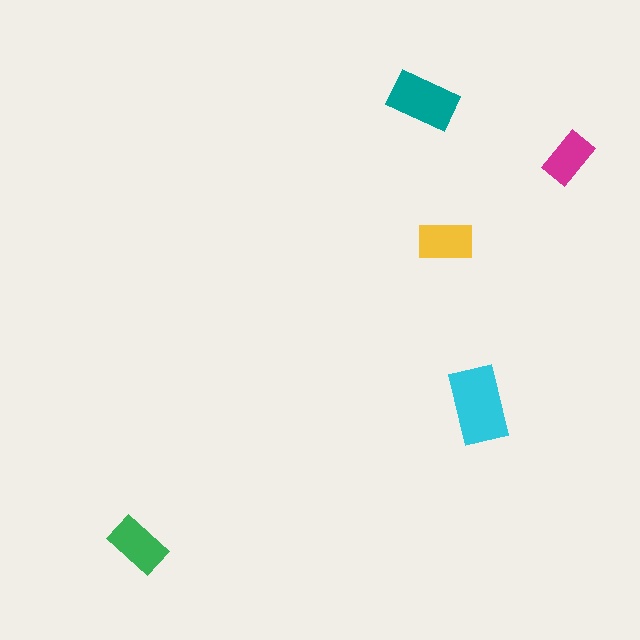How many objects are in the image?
There are 5 objects in the image.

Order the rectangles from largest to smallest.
the cyan one, the teal one, the green one, the yellow one, the magenta one.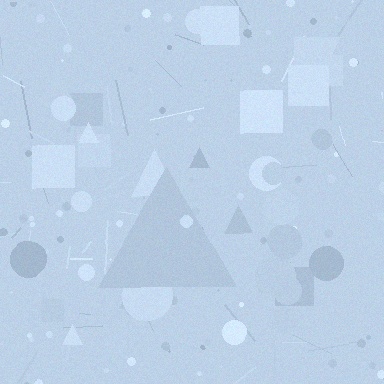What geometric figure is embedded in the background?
A triangle is embedded in the background.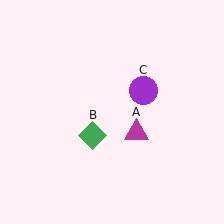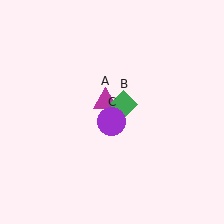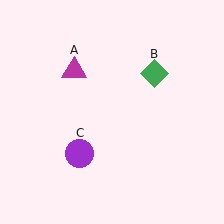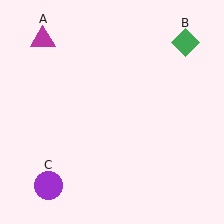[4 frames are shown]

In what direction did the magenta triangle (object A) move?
The magenta triangle (object A) moved up and to the left.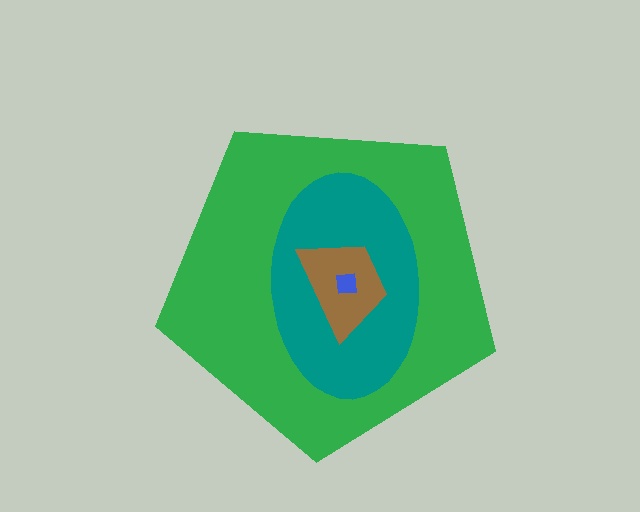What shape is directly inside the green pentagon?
The teal ellipse.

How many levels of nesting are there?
4.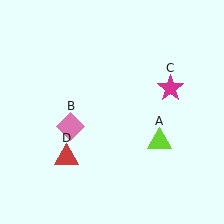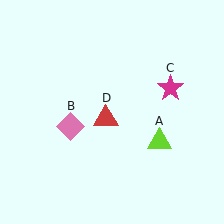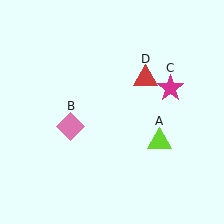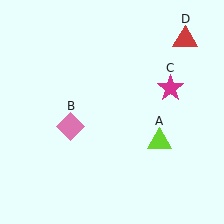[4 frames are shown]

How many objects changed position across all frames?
1 object changed position: red triangle (object D).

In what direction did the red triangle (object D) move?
The red triangle (object D) moved up and to the right.